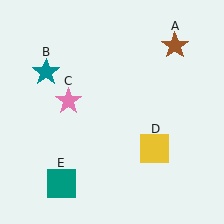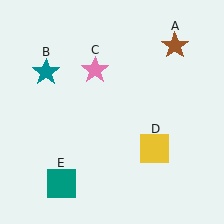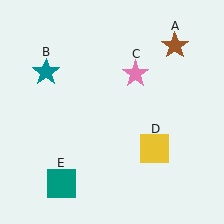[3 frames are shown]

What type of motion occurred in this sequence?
The pink star (object C) rotated clockwise around the center of the scene.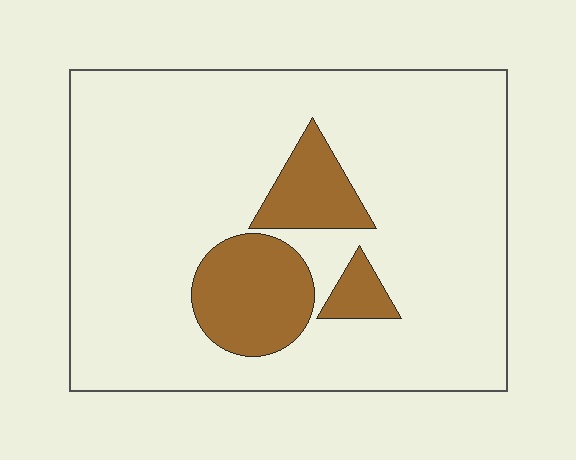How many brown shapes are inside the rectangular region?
3.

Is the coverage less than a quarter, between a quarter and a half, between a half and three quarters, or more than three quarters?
Less than a quarter.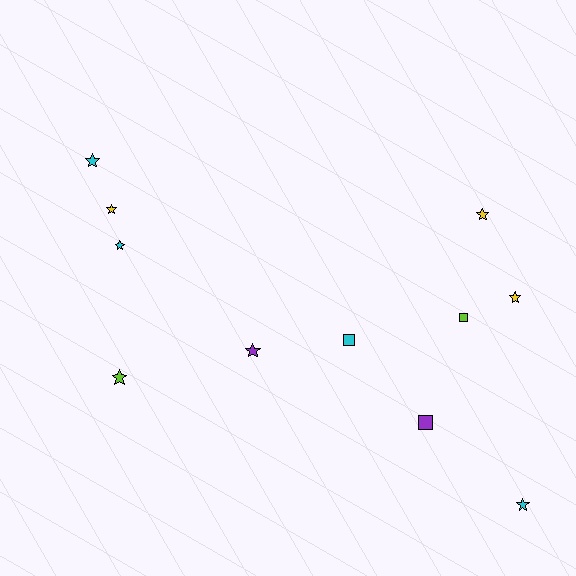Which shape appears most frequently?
Star, with 8 objects.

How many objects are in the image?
There are 11 objects.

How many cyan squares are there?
There is 1 cyan square.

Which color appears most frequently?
Cyan, with 4 objects.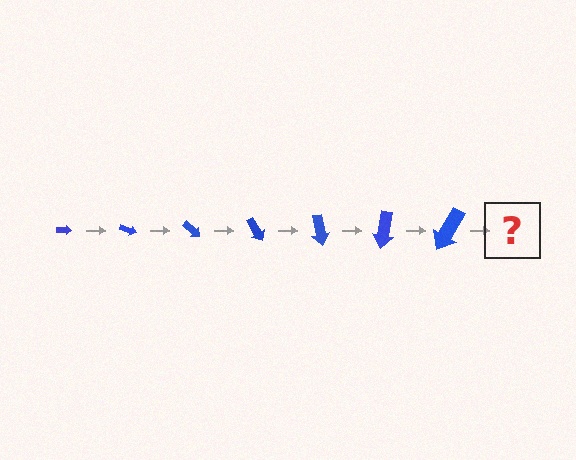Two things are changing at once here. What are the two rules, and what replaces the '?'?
The two rules are that the arrow grows larger each step and it rotates 20 degrees each step. The '?' should be an arrow, larger than the previous one and rotated 140 degrees from the start.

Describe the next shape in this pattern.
It should be an arrow, larger than the previous one and rotated 140 degrees from the start.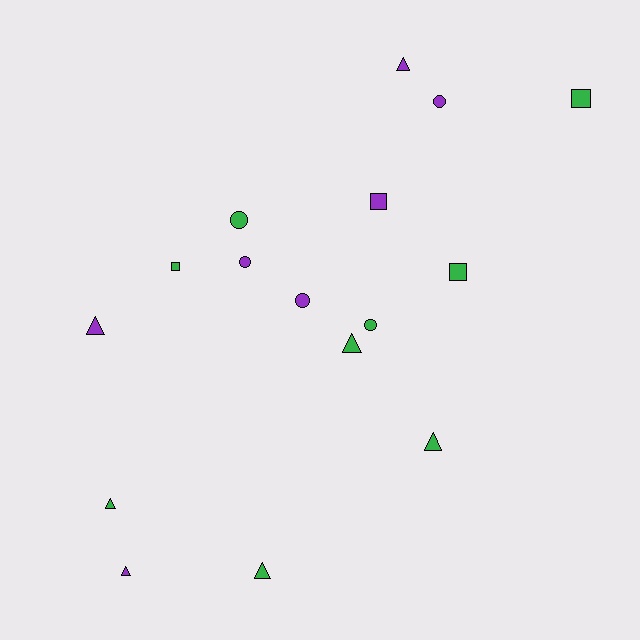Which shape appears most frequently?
Triangle, with 7 objects.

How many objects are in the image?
There are 16 objects.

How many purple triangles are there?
There are 3 purple triangles.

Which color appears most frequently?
Green, with 9 objects.